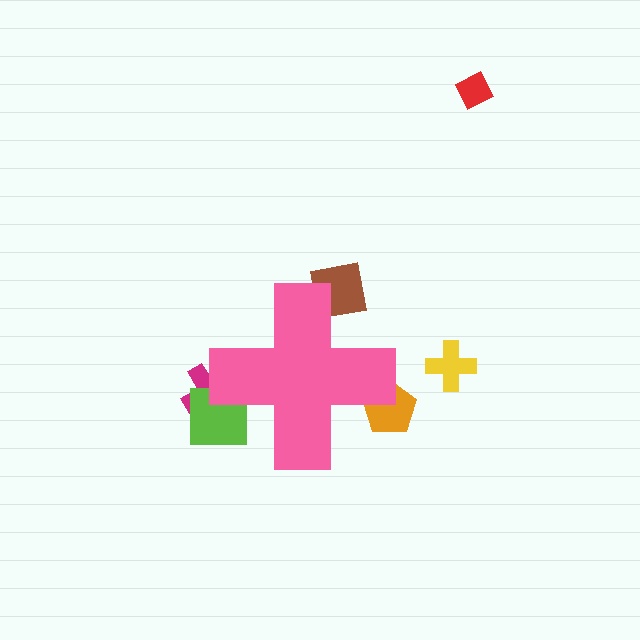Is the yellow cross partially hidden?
No, the yellow cross is fully visible.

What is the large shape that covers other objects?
A pink cross.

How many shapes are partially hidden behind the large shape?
4 shapes are partially hidden.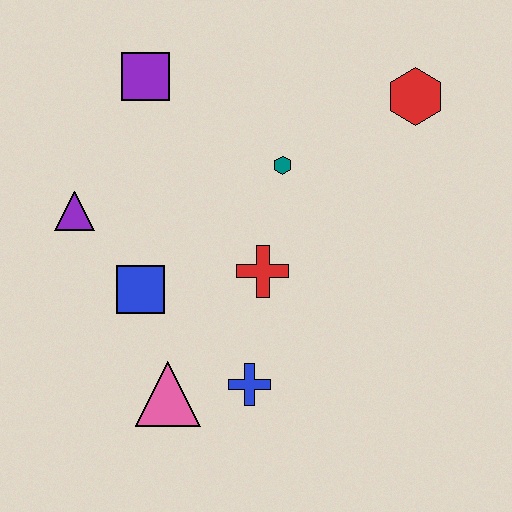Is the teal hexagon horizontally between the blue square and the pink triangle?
No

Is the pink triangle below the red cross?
Yes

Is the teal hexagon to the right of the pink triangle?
Yes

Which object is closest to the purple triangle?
The blue square is closest to the purple triangle.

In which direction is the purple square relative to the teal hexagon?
The purple square is to the left of the teal hexagon.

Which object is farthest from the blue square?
The red hexagon is farthest from the blue square.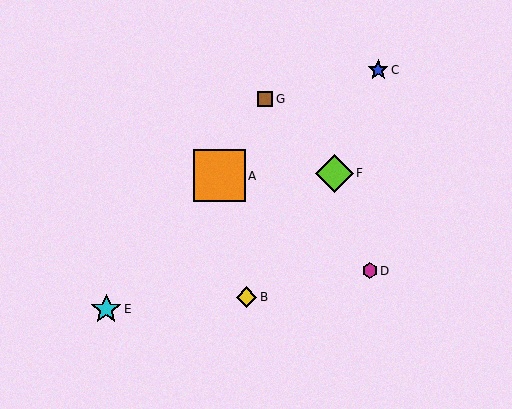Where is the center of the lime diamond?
The center of the lime diamond is at (334, 173).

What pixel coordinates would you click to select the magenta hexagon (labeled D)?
Click at (370, 271) to select the magenta hexagon D.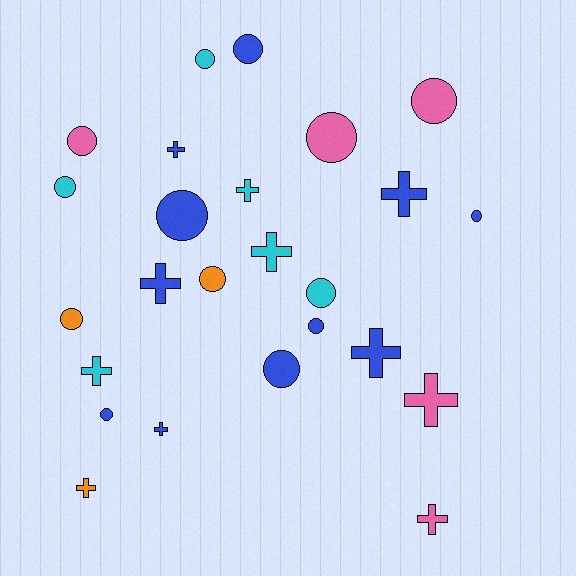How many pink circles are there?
There are 3 pink circles.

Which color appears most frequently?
Blue, with 11 objects.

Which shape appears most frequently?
Circle, with 14 objects.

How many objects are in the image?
There are 25 objects.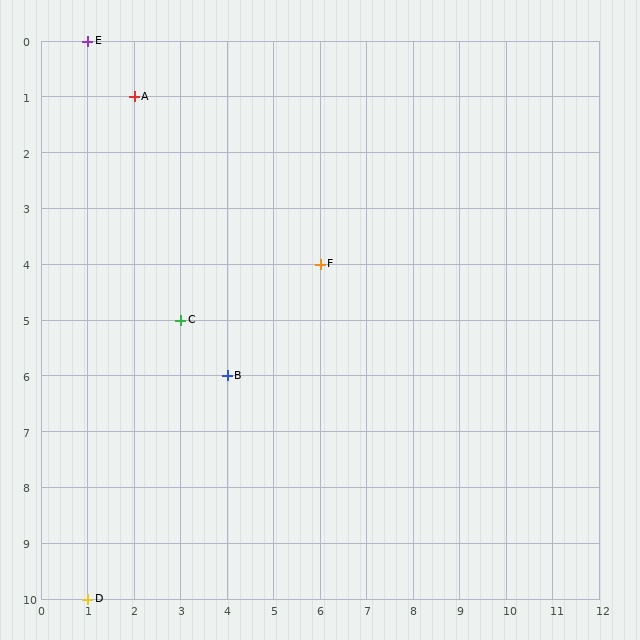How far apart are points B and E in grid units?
Points B and E are 3 columns and 6 rows apart (about 6.7 grid units diagonally).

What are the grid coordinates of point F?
Point F is at grid coordinates (6, 4).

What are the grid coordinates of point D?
Point D is at grid coordinates (1, 10).